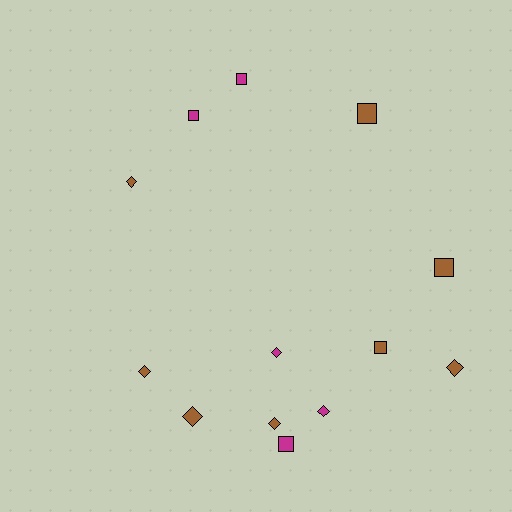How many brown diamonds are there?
There are 5 brown diamonds.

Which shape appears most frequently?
Diamond, with 7 objects.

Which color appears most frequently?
Brown, with 8 objects.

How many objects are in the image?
There are 13 objects.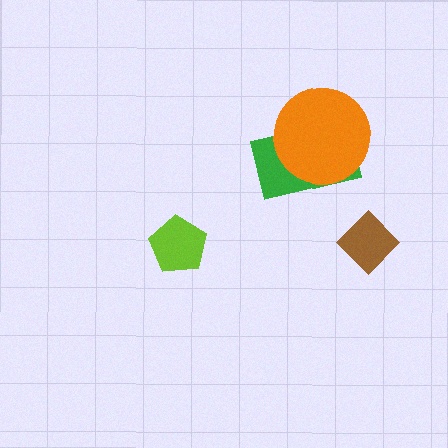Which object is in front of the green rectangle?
The orange circle is in front of the green rectangle.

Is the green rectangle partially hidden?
Yes, it is partially covered by another shape.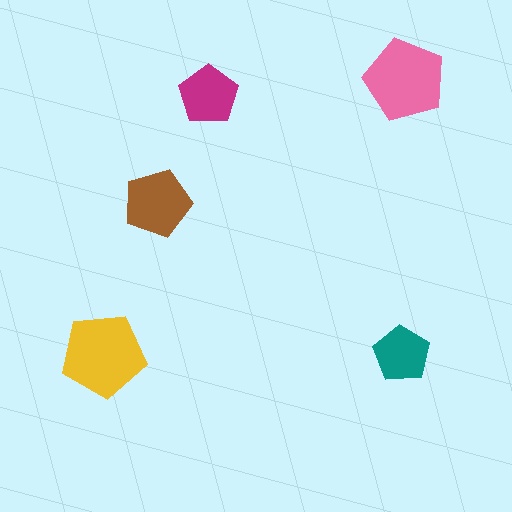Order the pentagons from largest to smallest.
the yellow one, the pink one, the brown one, the magenta one, the teal one.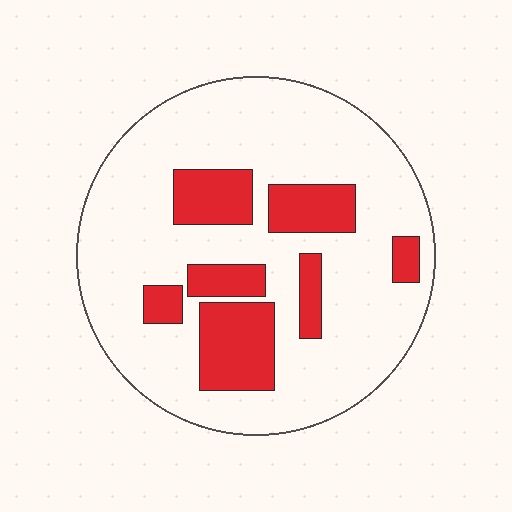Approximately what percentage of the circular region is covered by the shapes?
Approximately 25%.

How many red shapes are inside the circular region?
7.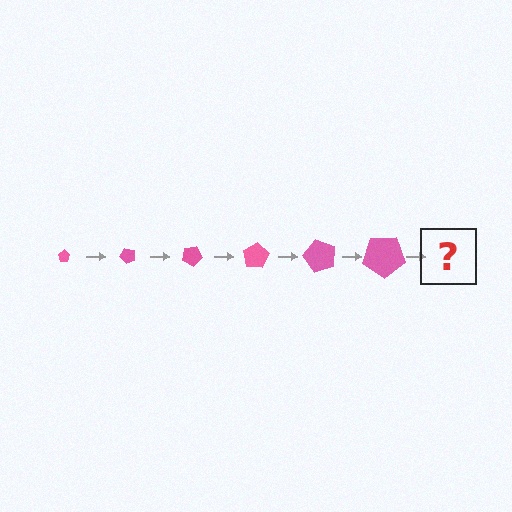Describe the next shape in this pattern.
It should be a pentagon, larger than the previous one and rotated 300 degrees from the start.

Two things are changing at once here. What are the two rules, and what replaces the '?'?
The two rules are that the pentagon grows larger each step and it rotates 50 degrees each step. The '?' should be a pentagon, larger than the previous one and rotated 300 degrees from the start.